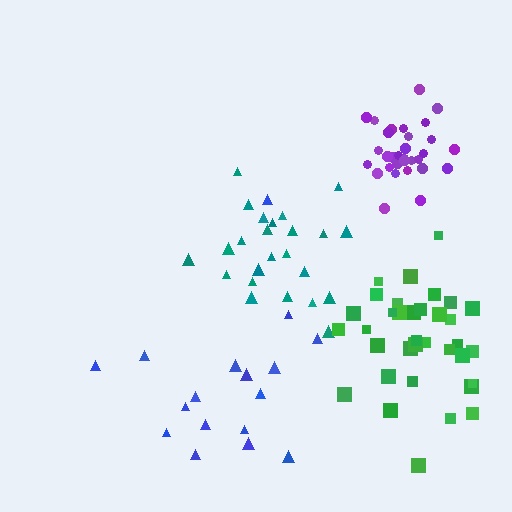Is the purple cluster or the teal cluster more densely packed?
Purple.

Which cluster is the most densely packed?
Purple.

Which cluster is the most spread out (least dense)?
Blue.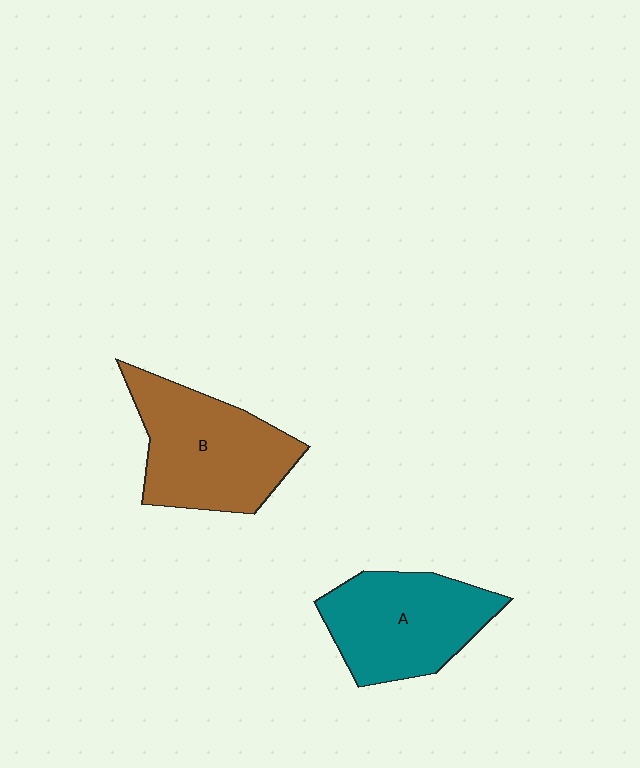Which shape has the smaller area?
Shape A (teal).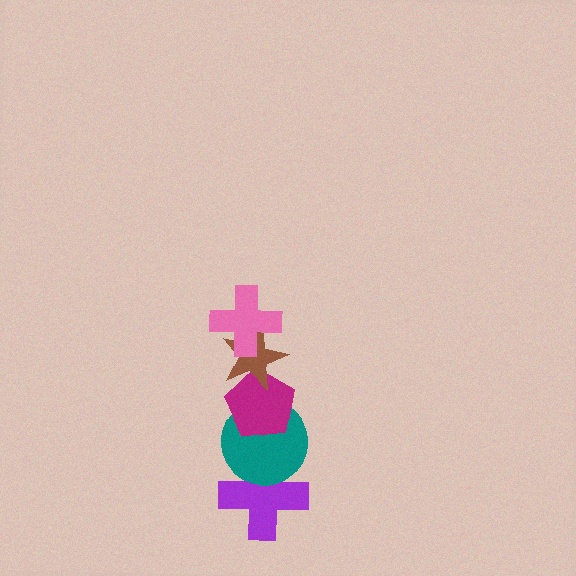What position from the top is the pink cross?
The pink cross is 1st from the top.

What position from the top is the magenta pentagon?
The magenta pentagon is 3rd from the top.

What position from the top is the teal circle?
The teal circle is 4th from the top.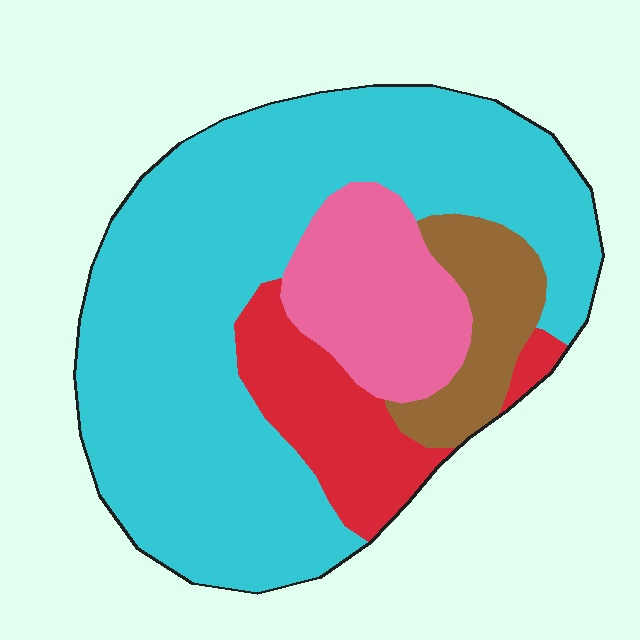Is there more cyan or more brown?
Cyan.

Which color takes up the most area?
Cyan, at roughly 65%.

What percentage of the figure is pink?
Pink covers about 15% of the figure.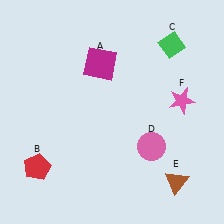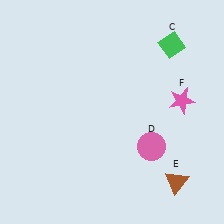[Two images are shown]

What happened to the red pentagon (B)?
The red pentagon (B) was removed in Image 2. It was in the bottom-left area of Image 1.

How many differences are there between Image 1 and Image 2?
There are 2 differences between the two images.